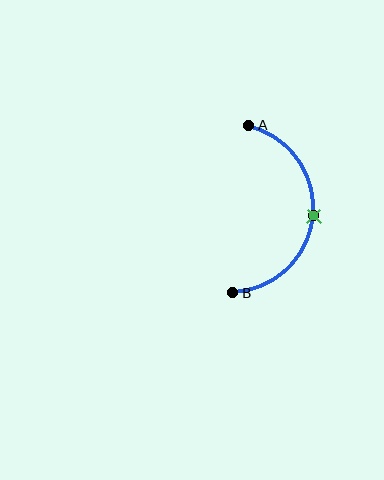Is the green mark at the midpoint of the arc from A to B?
Yes. The green mark lies on the arc at equal arc-length from both A and B — it is the arc midpoint.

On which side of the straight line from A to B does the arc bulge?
The arc bulges to the right of the straight line connecting A and B.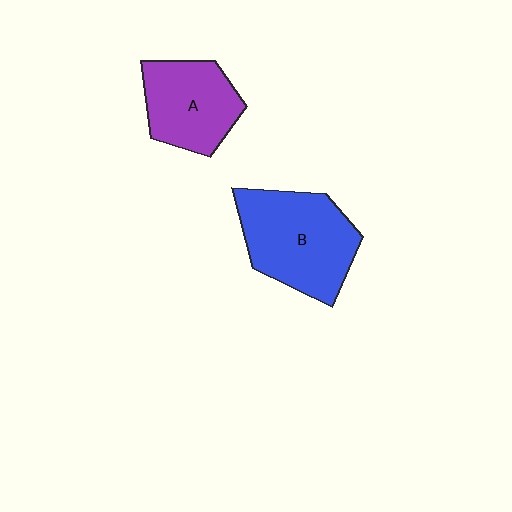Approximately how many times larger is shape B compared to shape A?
Approximately 1.4 times.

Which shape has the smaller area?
Shape A (purple).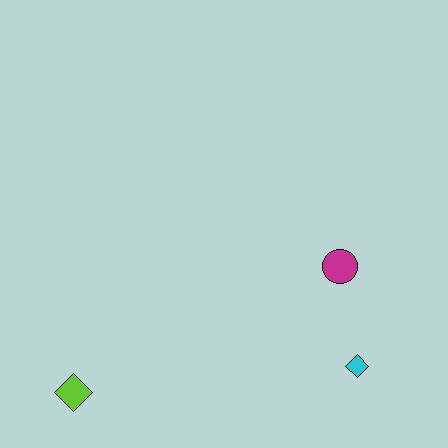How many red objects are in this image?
There are no red objects.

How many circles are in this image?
There is 1 circle.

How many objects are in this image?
There are 3 objects.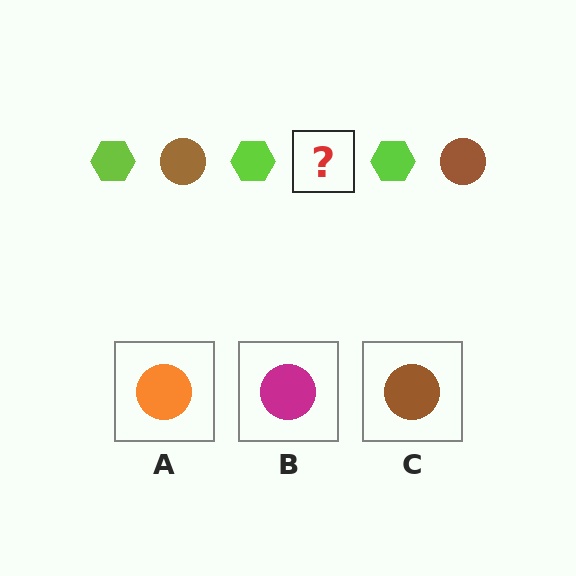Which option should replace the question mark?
Option C.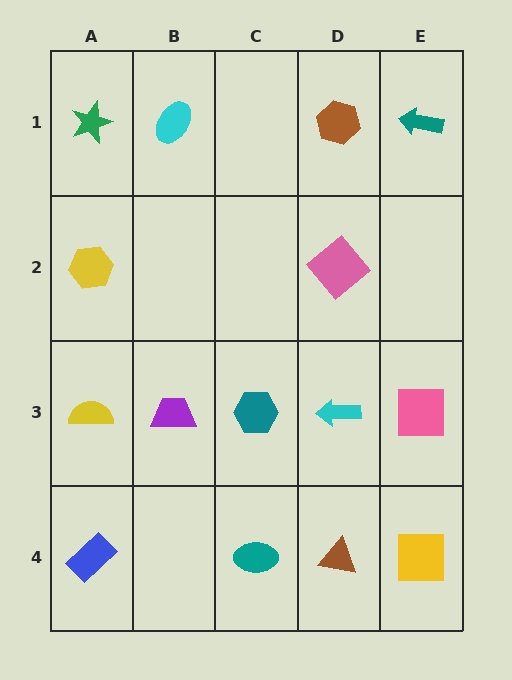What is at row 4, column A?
A blue rectangle.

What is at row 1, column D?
A brown hexagon.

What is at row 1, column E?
A teal arrow.